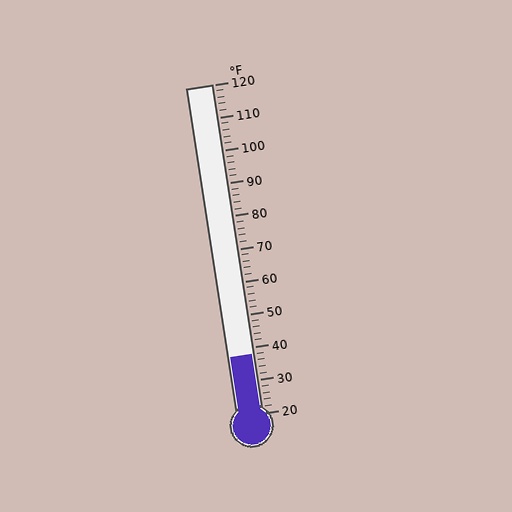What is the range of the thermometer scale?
The thermometer scale ranges from 20°F to 120°F.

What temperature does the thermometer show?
The thermometer shows approximately 38°F.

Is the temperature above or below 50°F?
The temperature is below 50°F.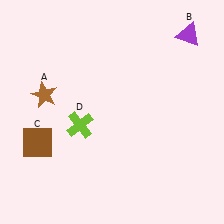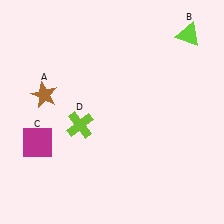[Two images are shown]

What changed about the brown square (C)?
In Image 1, C is brown. In Image 2, it changed to magenta.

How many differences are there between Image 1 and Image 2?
There are 2 differences between the two images.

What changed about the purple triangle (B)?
In Image 1, B is purple. In Image 2, it changed to lime.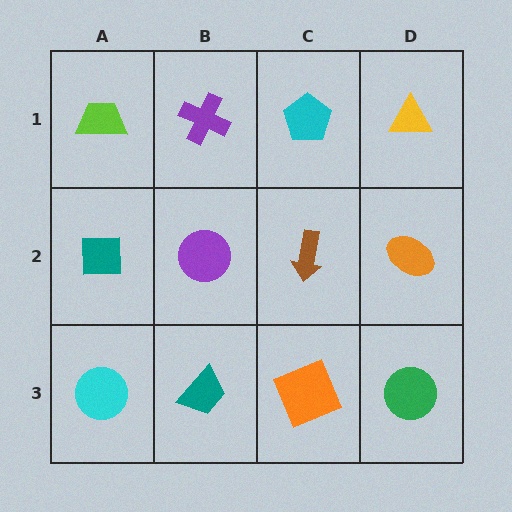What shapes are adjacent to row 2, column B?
A purple cross (row 1, column B), a teal trapezoid (row 3, column B), a teal square (row 2, column A), a brown arrow (row 2, column C).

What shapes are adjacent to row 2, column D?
A yellow triangle (row 1, column D), a green circle (row 3, column D), a brown arrow (row 2, column C).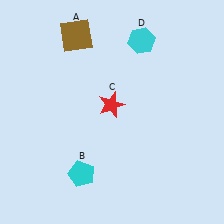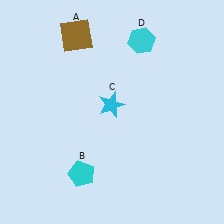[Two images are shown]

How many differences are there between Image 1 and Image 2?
There is 1 difference between the two images.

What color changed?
The star (C) changed from red in Image 1 to cyan in Image 2.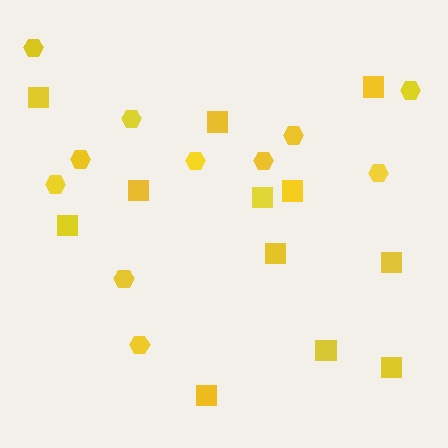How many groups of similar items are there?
There are 2 groups: one group of squares (12) and one group of hexagons (11).